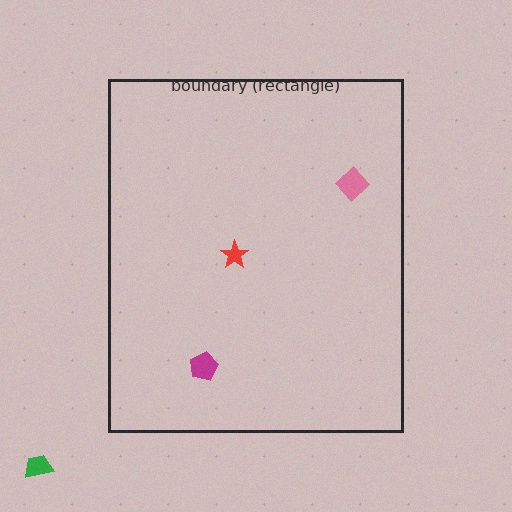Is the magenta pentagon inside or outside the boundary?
Inside.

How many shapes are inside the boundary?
3 inside, 1 outside.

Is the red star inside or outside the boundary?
Inside.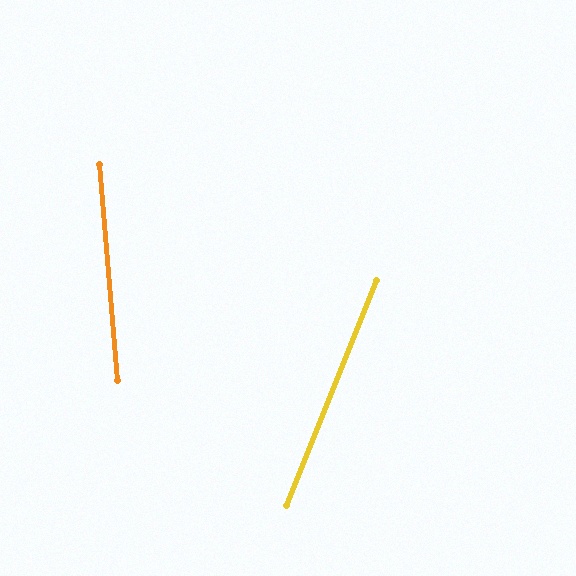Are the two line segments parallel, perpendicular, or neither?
Neither parallel nor perpendicular — they differ by about 27°.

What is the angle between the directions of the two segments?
Approximately 27 degrees.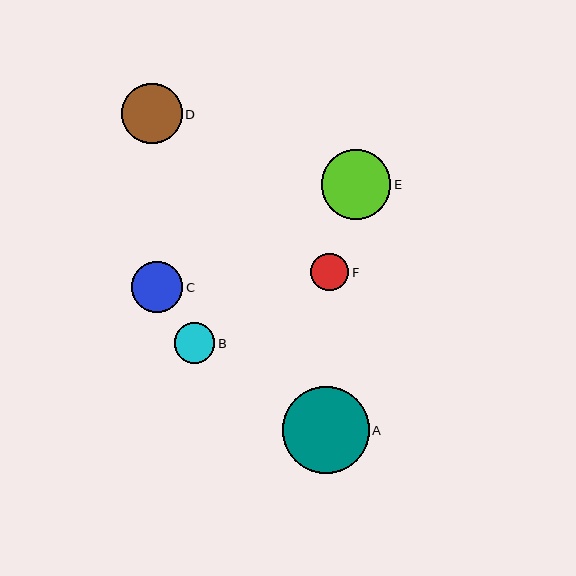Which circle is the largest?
Circle A is the largest with a size of approximately 87 pixels.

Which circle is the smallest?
Circle F is the smallest with a size of approximately 38 pixels.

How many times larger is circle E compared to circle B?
Circle E is approximately 1.7 times the size of circle B.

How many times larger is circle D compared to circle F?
Circle D is approximately 1.6 times the size of circle F.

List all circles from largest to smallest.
From largest to smallest: A, E, D, C, B, F.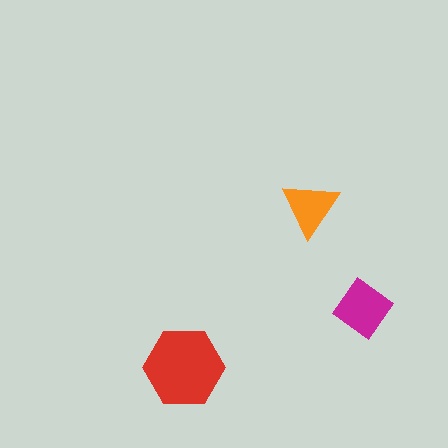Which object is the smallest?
The orange triangle.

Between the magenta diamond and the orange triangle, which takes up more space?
The magenta diamond.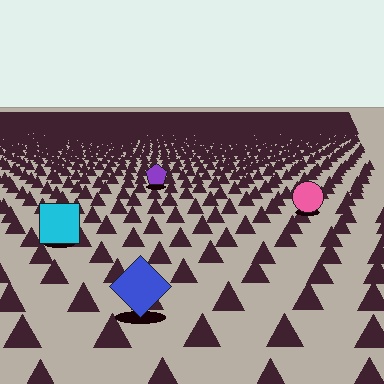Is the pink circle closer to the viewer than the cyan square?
No. The cyan square is closer — you can tell from the texture gradient: the ground texture is coarser near it.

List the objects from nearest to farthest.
From nearest to farthest: the blue diamond, the cyan square, the pink circle, the purple pentagon.